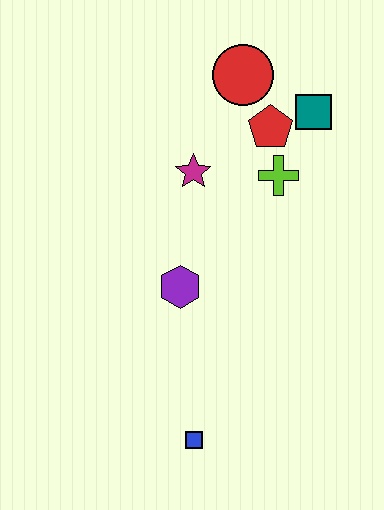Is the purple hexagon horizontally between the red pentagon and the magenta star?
No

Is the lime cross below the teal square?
Yes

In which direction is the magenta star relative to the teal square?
The magenta star is to the left of the teal square.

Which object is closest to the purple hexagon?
The magenta star is closest to the purple hexagon.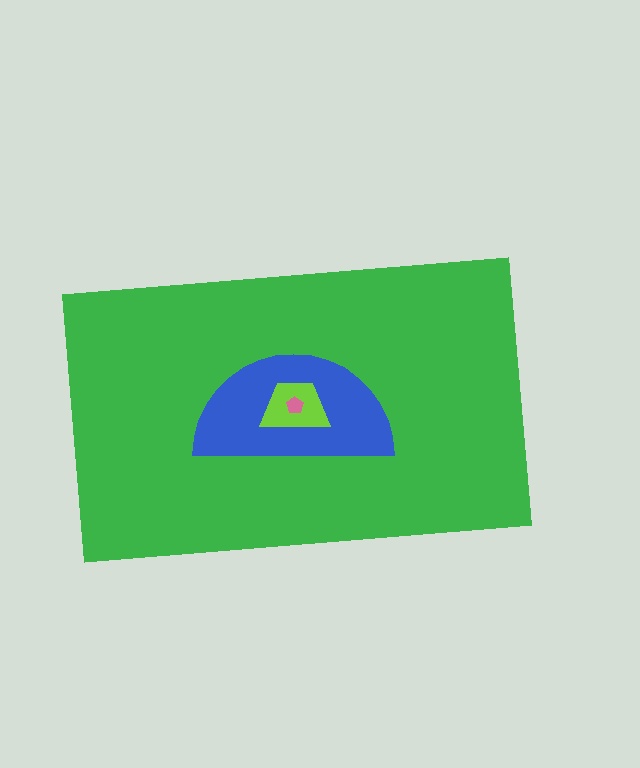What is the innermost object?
The pink pentagon.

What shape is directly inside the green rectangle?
The blue semicircle.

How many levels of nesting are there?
4.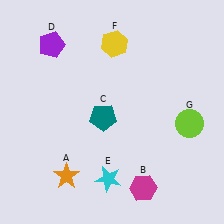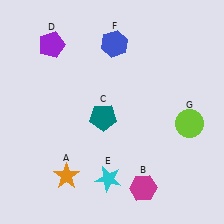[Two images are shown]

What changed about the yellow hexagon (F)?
In Image 1, F is yellow. In Image 2, it changed to blue.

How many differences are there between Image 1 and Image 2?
There is 1 difference between the two images.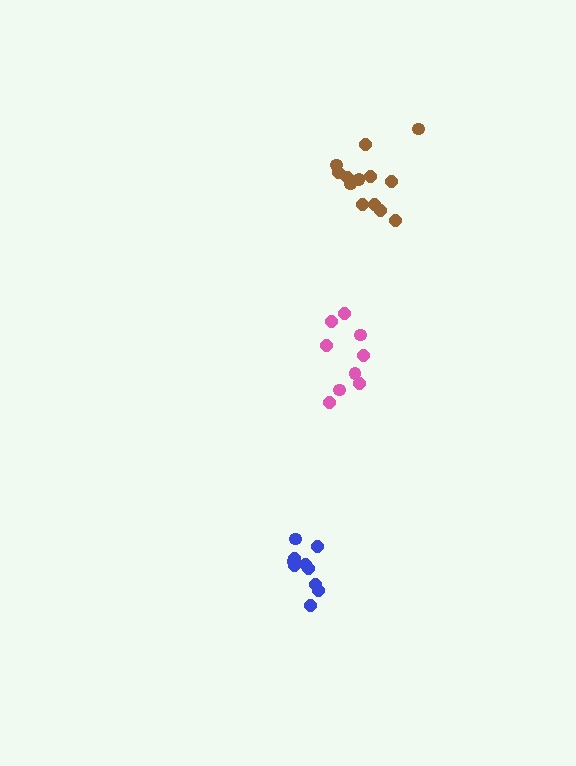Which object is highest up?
The brown cluster is topmost.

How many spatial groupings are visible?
There are 3 spatial groupings.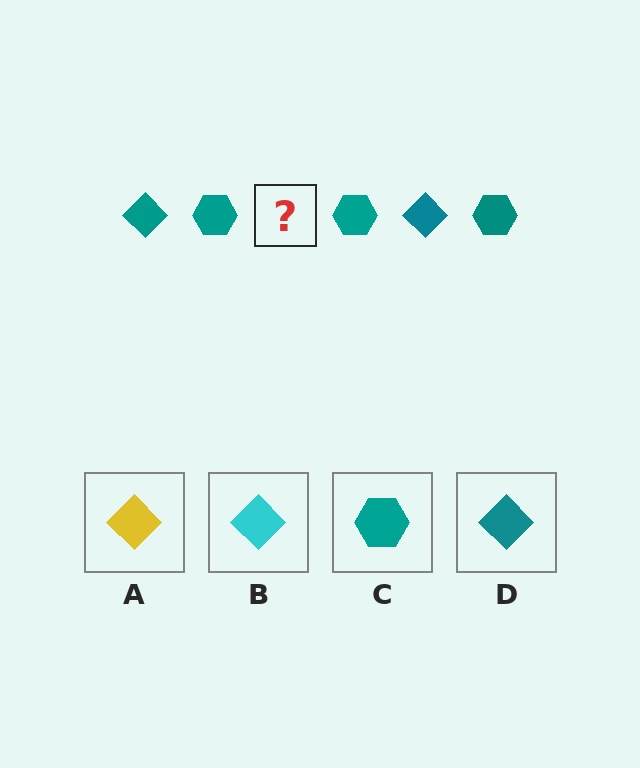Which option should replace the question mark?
Option D.